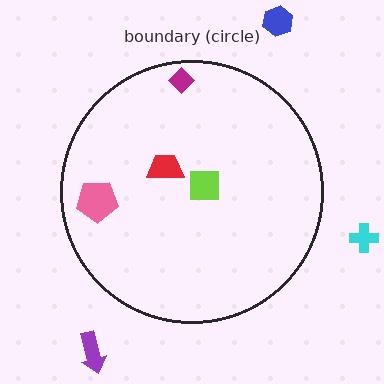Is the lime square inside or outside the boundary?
Inside.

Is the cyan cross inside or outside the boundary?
Outside.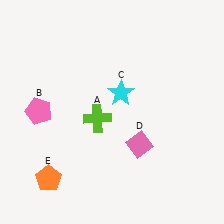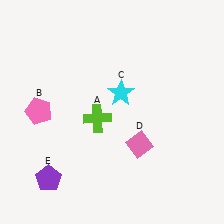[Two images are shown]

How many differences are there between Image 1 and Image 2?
There is 1 difference between the two images.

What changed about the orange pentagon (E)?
In Image 1, E is orange. In Image 2, it changed to purple.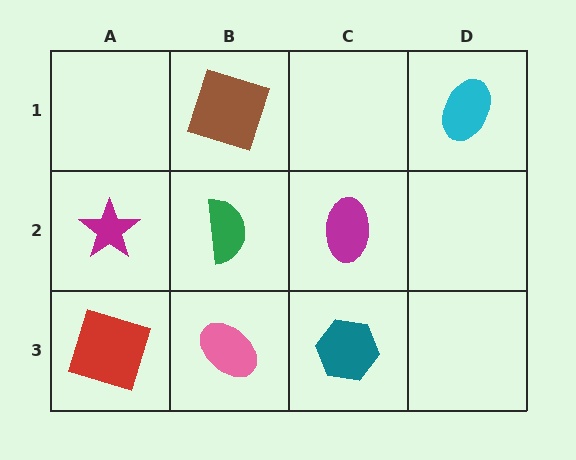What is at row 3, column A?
A red square.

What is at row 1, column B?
A brown square.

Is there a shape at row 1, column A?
No, that cell is empty.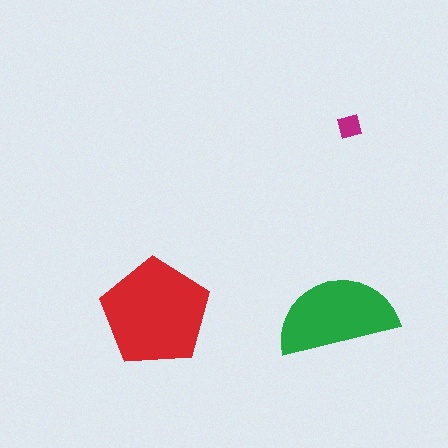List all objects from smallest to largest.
The magenta square, the green semicircle, the red pentagon.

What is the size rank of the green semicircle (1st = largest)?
2nd.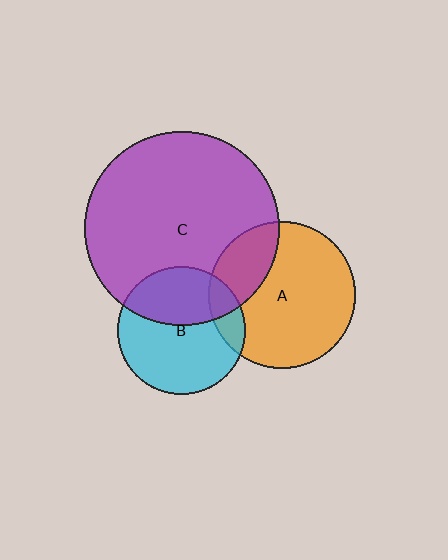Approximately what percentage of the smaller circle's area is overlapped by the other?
Approximately 40%.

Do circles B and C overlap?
Yes.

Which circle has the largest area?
Circle C (purple).